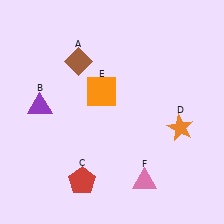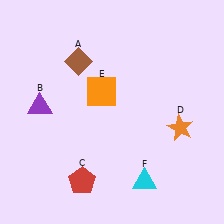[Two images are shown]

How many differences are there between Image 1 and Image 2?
There is 1 difference between the two images.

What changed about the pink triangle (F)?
In Image 1, F is pink. In Image 2, it changed to cyan.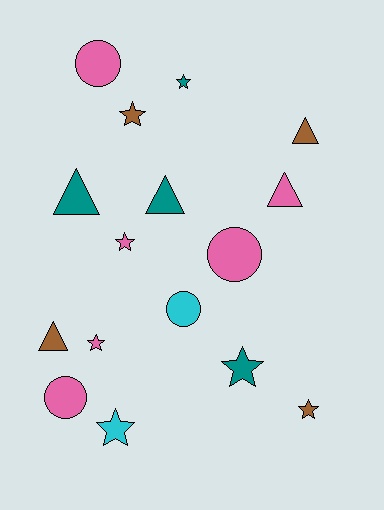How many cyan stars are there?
There is 1 cyan star.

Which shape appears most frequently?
Star, with 7 objects.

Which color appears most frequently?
Pink, with 6 objects.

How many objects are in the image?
There are 16 objects.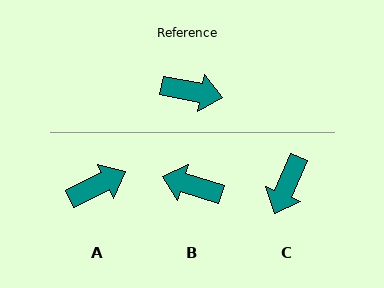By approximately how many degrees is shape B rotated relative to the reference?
Approximately 174 degrees counter-clockwise.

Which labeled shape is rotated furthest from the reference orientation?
B, about 174 degrees away.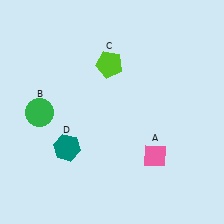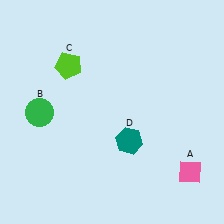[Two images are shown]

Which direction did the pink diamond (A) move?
The pink diamond (A) moved right.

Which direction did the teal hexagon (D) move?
The teal hexagon (D) moved right.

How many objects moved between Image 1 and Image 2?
3 objects moved between the two images.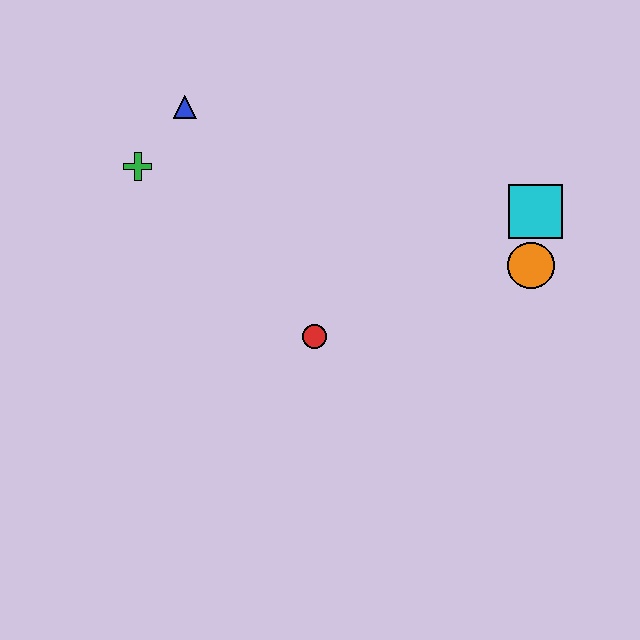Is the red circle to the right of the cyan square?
No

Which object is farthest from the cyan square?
The green cross is farthest from the cyan square.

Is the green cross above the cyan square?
Yes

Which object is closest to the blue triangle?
The green cross is closest to the blue triangle.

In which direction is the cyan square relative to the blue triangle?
The cyan square is to the right of the blue triangle.